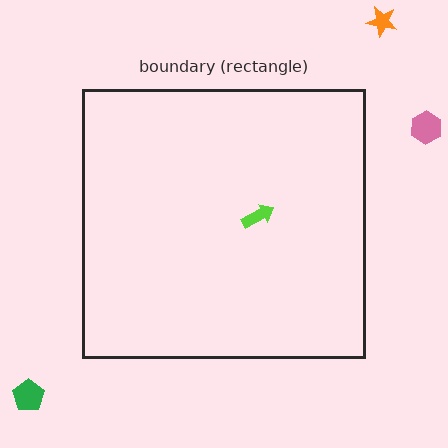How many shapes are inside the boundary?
1 inside, 3 outside.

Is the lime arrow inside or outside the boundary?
Inside.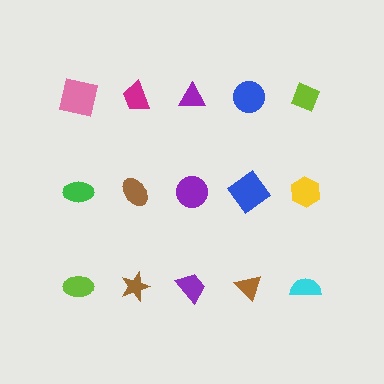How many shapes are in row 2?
5 shapes.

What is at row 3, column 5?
A cyan semicircle.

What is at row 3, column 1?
A lime ellipse.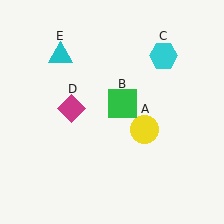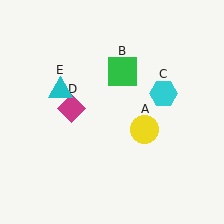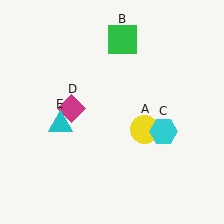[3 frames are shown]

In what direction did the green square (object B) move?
The green square (object B) moved up.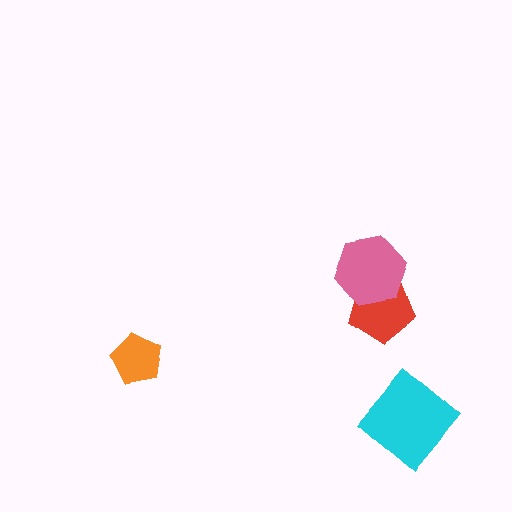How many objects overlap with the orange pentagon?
0 objects overlap with the orange pentagon.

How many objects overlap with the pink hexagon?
1 object overlaps with the pink hexagon.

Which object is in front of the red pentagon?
The pink hexagon is in front of the red pentagon.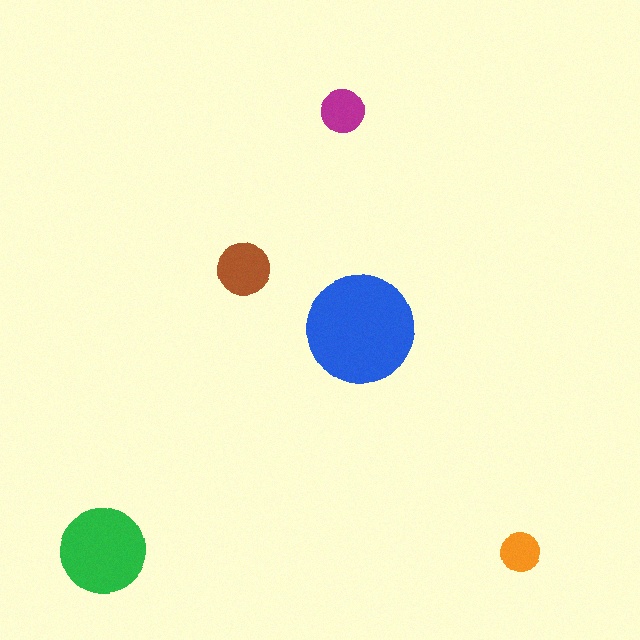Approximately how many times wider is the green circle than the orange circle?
About 2 times wider.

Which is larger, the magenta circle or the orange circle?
The magenta one.